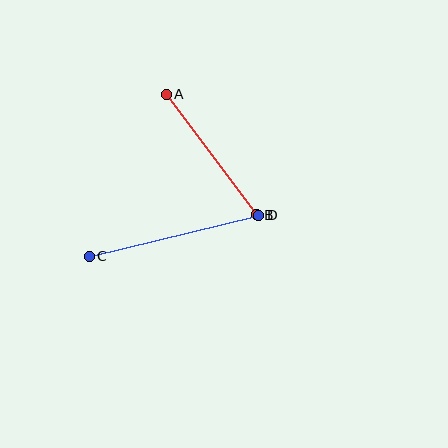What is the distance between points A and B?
The distance is approximately 150 pixels.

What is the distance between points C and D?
The distance is approximately 175 pixels.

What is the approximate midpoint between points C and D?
The midpoint is at approximately (174, 236) pixels.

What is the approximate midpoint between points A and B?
The midpoint is at approximately (211, 155) pixels.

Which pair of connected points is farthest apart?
Points C and D are farthest apart.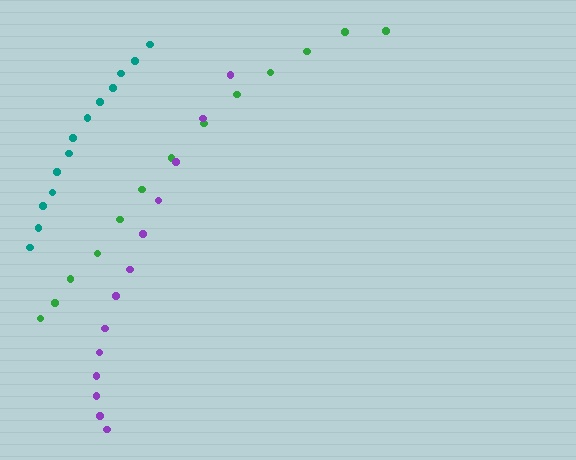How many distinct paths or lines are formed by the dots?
There are 3 distinct paths.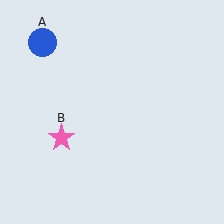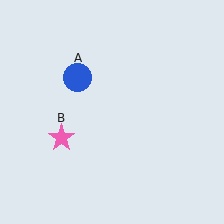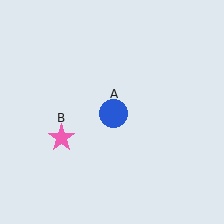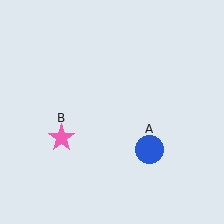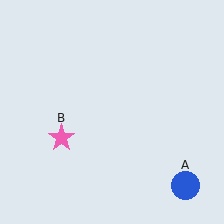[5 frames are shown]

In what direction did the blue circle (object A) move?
The blue circle (object A) moved down and to the right.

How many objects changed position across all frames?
1 object changed position: blue circle (object A).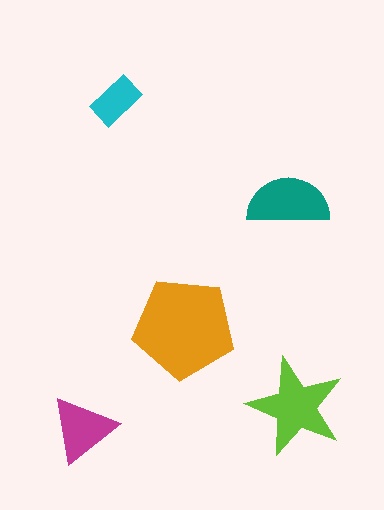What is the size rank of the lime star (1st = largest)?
2nd.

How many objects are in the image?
There are 5 objects in the image.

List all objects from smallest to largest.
The cyan rectangle, the magenta triangle, the teal semicircle, the lime star, the orange pentagon.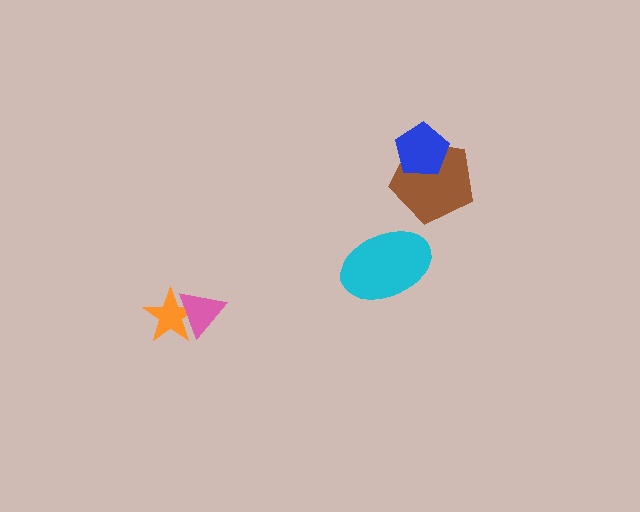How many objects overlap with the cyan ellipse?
0 objects overlap with the cyan ellipse.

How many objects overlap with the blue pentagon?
1 object overlaps with the blue pentagon.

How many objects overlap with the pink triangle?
1 object overlaps with the pink triangle.